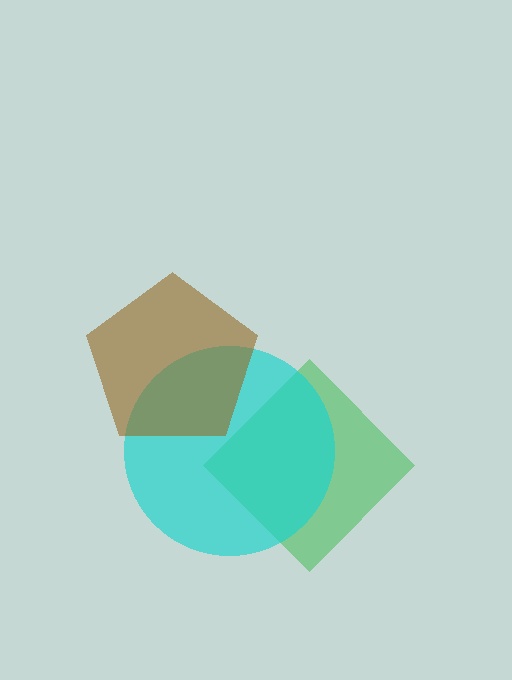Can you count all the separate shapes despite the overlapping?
Yes, there are 3 separate shapes.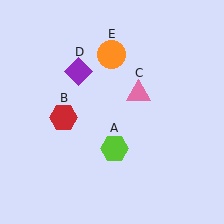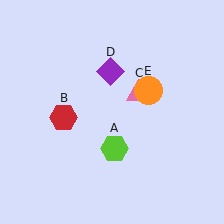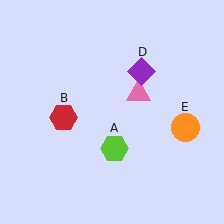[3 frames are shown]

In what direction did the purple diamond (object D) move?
The purple diamond (object D) moved right.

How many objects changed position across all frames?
2 objects changed position: purple diamond (object D), orange circle (object E).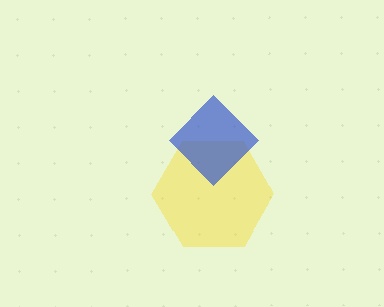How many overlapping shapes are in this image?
There are 2 overlapping shapes in the image.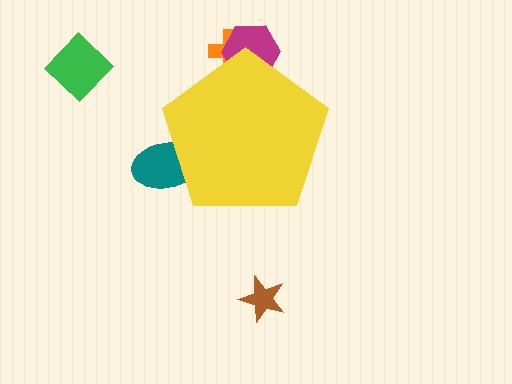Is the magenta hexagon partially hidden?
Yes, the magenta hexagon is partially hidden behind the yellow pentagon.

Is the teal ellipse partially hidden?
Yes, the teal ellipse is partially hidden behind the yellow pentagon.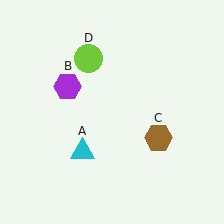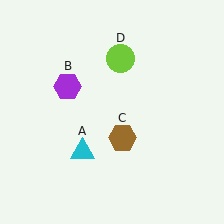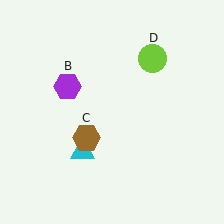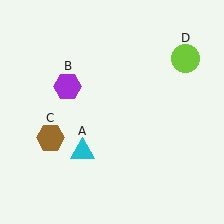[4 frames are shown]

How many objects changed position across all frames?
2 objects changed position: brown hexagon (object C), lime circle (object D).